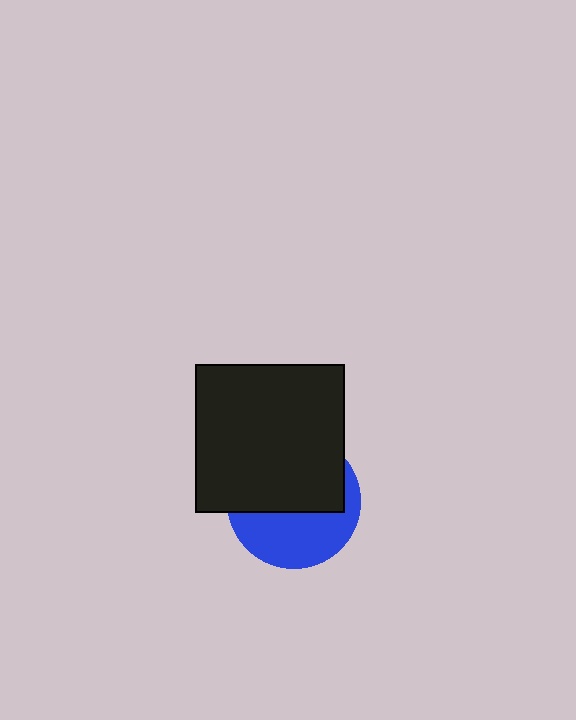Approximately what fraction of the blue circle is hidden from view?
Roughly 57% of the blue circle is hidden behind the black square.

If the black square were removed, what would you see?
You would see the complete blue circle.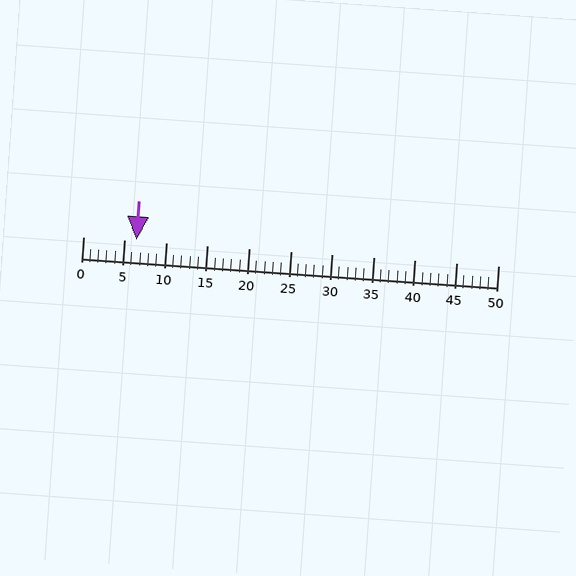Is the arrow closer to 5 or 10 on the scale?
The arrow is closer to 5.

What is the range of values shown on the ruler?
The ruler shows values from 0 to 50.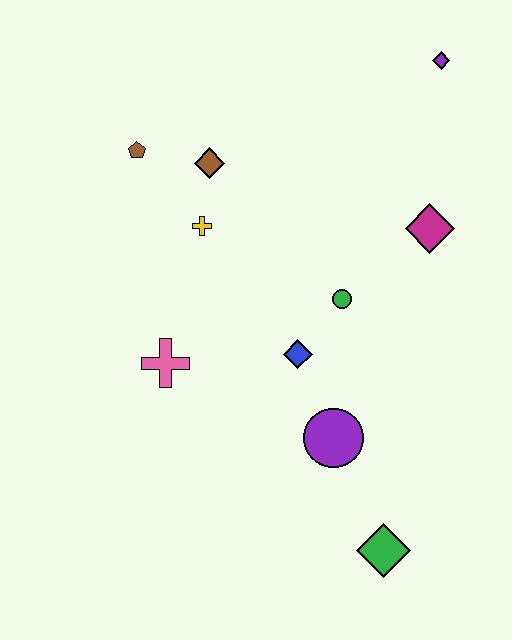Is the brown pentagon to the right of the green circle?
No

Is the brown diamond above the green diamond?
Yes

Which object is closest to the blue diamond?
The green circle is closest to the blue diamond.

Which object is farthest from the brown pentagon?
The green diamond is farthest from the brown pentagon.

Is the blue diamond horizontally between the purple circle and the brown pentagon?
Yes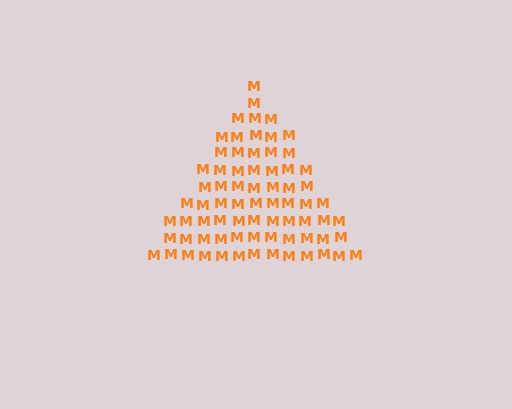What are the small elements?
The small elements are letter M's.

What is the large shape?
The large shape is a triangle.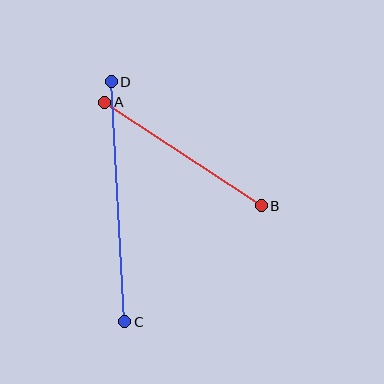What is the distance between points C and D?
The distance is approximately 240 pixels.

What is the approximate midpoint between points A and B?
The midpoint is at approximately (183, 154) pixels.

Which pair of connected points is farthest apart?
Points C and D are farthest apart.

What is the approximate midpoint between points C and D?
The midpoint is at approximately (118, 202) pixels.